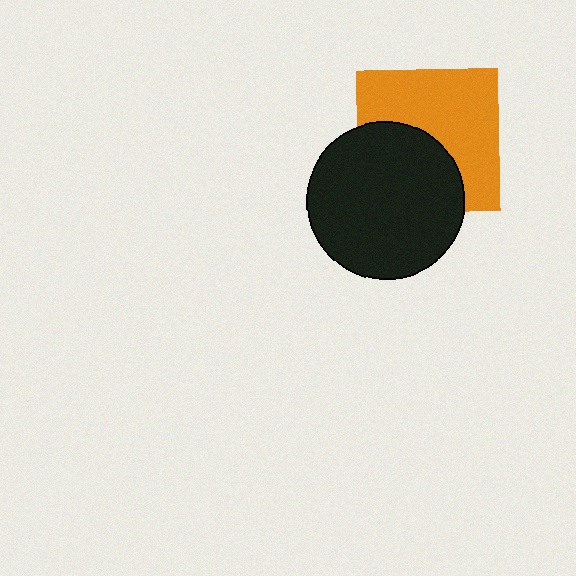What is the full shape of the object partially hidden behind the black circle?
The partially hidden object is an orange square.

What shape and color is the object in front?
The object in front is a black circle.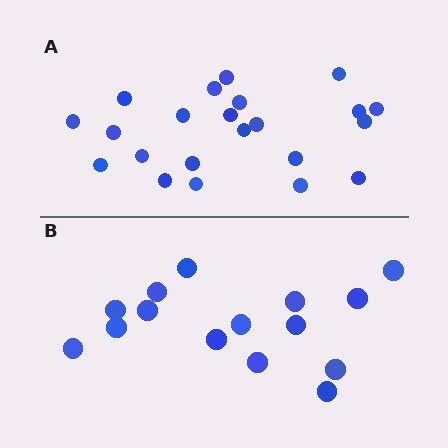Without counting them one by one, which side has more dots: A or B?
Region A (the top region) has more dots.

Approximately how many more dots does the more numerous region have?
Region A has roughly 8 or so more dots than region B.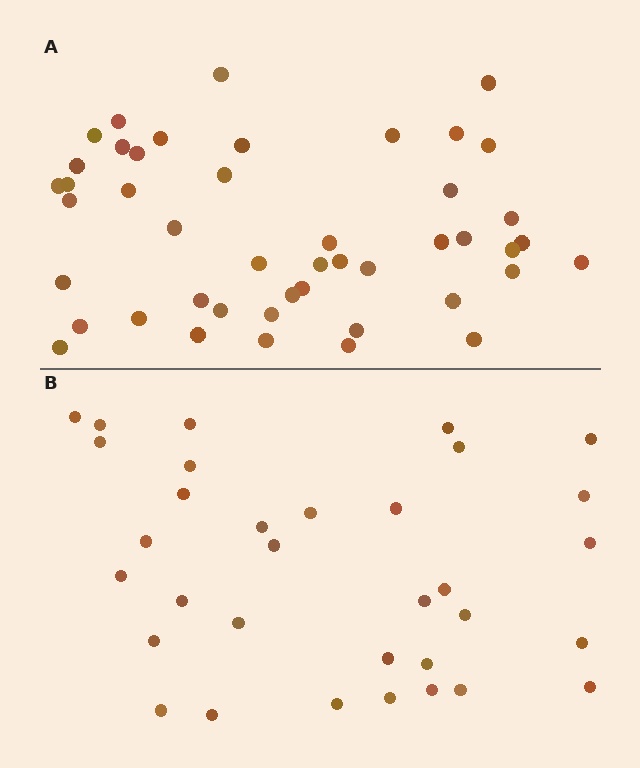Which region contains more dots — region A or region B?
Region A (the top region) has more dots.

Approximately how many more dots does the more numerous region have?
Region A has approximately 15 more dots than region B.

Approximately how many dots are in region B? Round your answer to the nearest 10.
About 30 dots. (The exact count is 33, which rounds to 30.)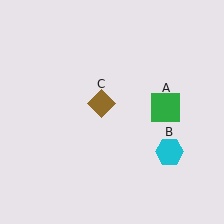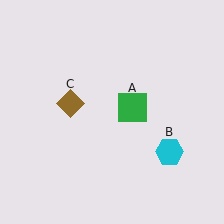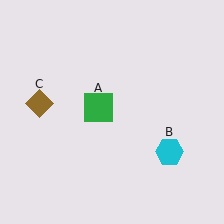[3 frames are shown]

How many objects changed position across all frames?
2 objects changed position: green square (object A), brown diamond (object C).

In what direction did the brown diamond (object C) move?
The brown diamond (object C) moved left.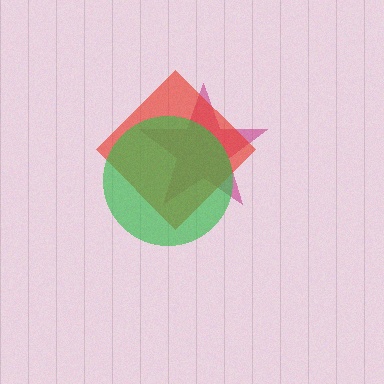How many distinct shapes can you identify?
There are 3 distinct shapes: a magenta star, a red diamond, a green circle.